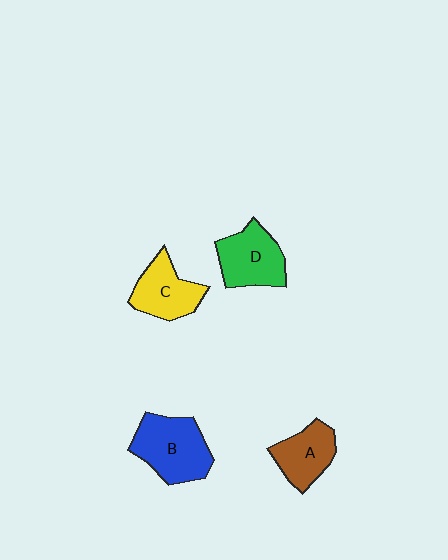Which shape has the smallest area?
Shape A (brown).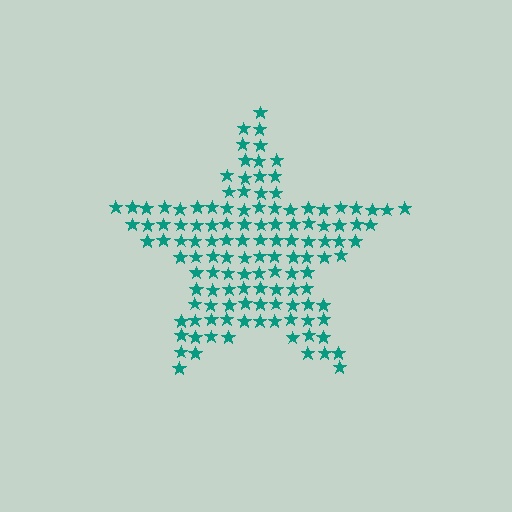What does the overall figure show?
The overall figure shows a star.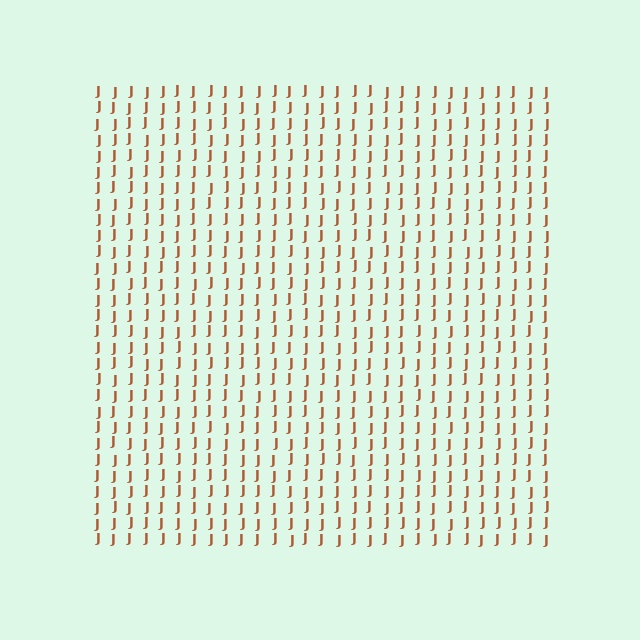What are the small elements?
The small elements are letter J's.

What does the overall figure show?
The overall figure shows a square.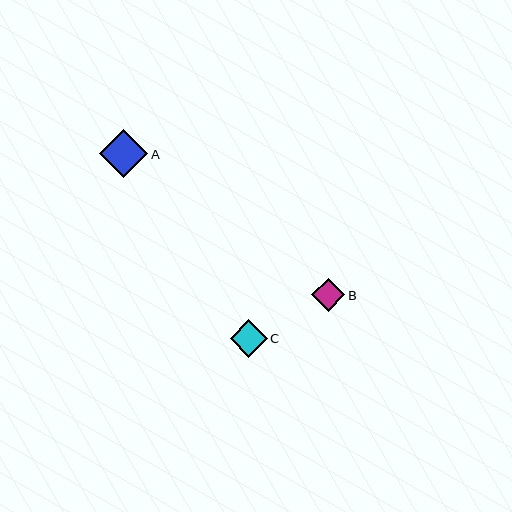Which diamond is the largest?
Diamond A is the largest with a size of approximately 48 pixels.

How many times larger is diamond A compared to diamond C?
Diamond A is approximately 1.3 times the size of diamond C.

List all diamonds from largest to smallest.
From largest to smallest: A, C, B.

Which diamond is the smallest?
Diamond B is the smallest with a size of approximately 34 pixels.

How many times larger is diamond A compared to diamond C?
Diamond A is approximately 1.3 times the size of diamond C.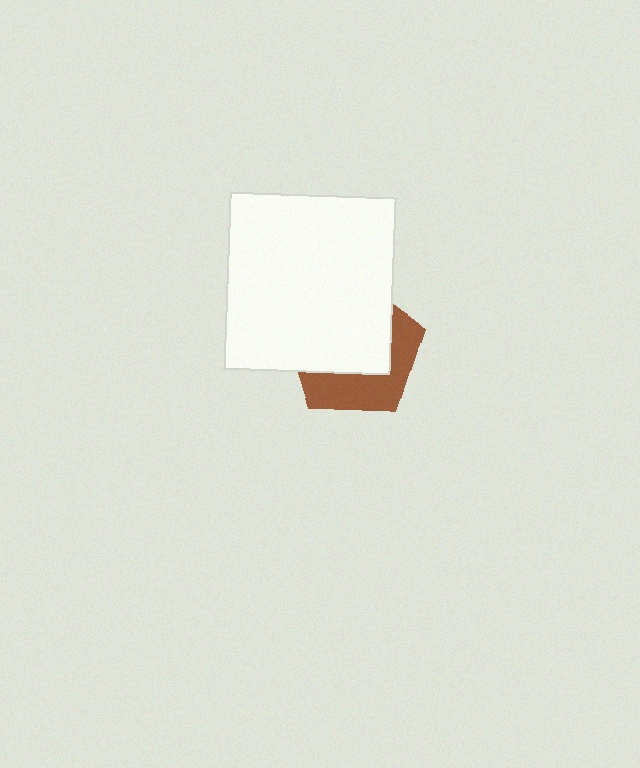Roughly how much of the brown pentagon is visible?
A small part of it is visible (roughly 40%).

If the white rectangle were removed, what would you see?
You would see the complete brown pentagon.